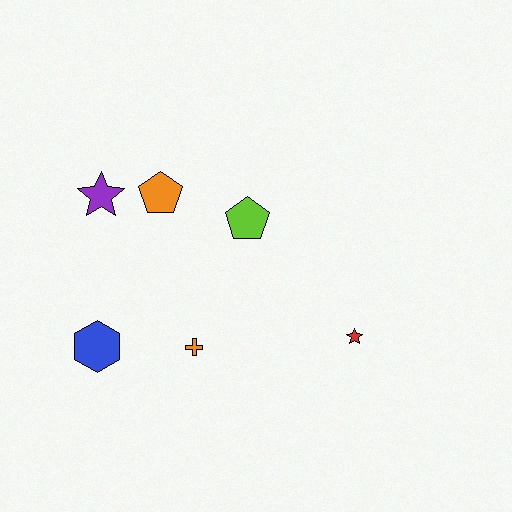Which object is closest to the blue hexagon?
The orange cross is closest to the blue hexagon.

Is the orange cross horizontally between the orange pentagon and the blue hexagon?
No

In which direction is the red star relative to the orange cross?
The red star is to the right of the orange cross.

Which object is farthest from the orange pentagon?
The red star is farthest from the orange pentagon.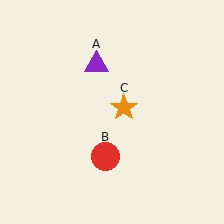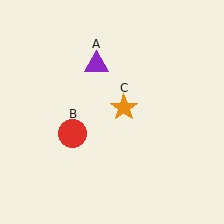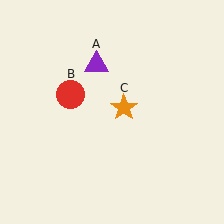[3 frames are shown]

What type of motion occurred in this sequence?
The red circle (object B) rotated clockwise around the center of the scene.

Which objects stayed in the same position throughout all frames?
Purple triangle (object A) and orange star (object C) remained stationary.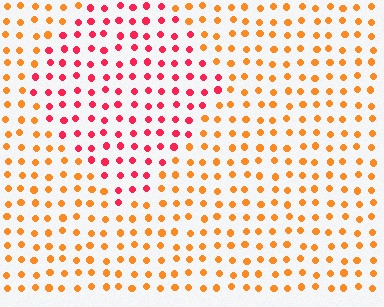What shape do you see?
I see a diamond.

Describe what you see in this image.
The image is filled with small orange elements in a uniform arrangement. A diamond-shaped region is visible where the elements are tinted to a slightly different hue, forming a subtle color boundary.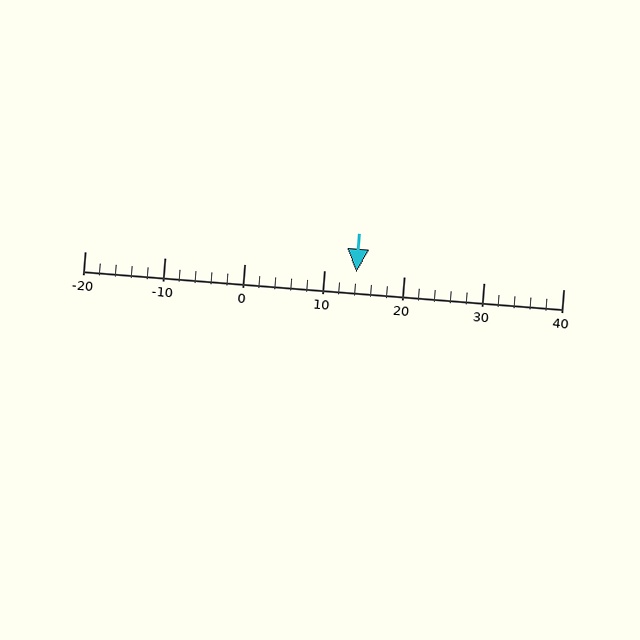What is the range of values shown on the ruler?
The ruler shows values from -20 to 40.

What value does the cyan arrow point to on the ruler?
The cyan arrow points to approximately 14.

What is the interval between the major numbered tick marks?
The major tick marks are spaced 10 units apart.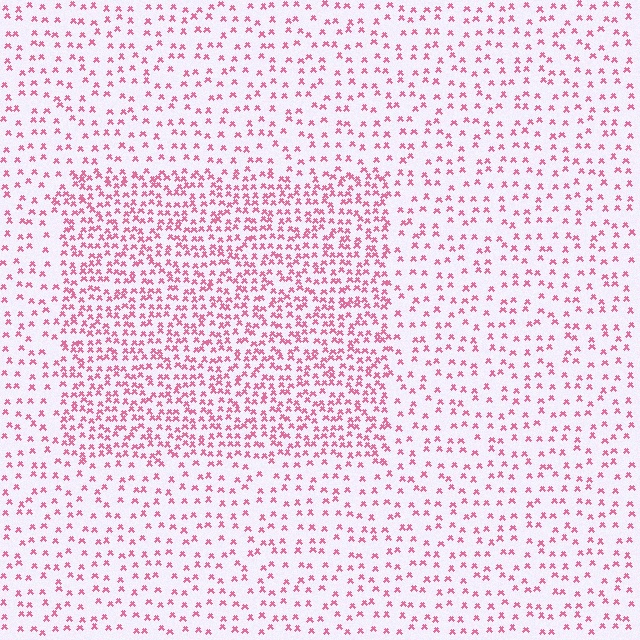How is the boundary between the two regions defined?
The boundary is defined by a change in element density (approximately 2.2x ratio). All elements are the same color, size, and shape.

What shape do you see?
I see a rectangle.